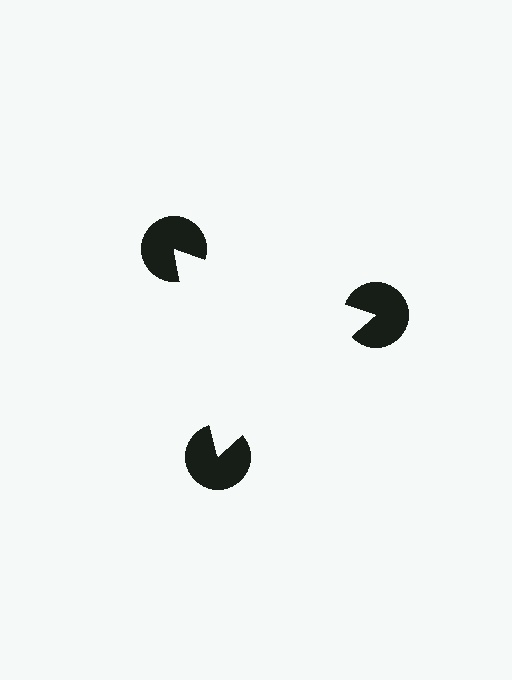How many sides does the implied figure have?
3 sides.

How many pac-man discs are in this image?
There are 3 — one at each vertex of the illusory triangle.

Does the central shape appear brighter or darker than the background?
It typically appears slightly brighter than the background, even though no actual brightness change is drawn.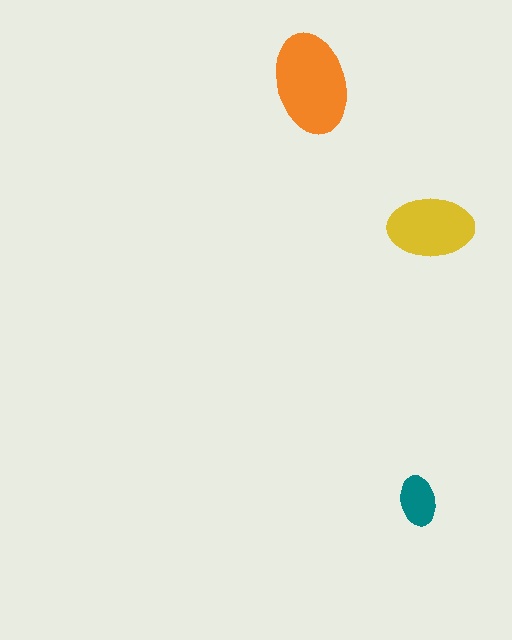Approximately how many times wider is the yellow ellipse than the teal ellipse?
About 1.5 times wider.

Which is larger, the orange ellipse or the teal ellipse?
The orange one.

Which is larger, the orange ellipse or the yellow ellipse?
The orange one.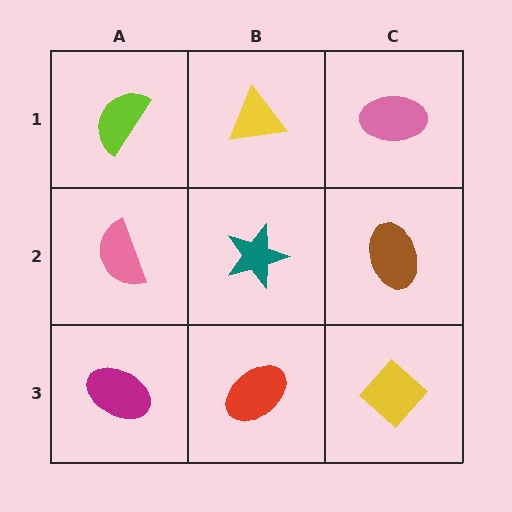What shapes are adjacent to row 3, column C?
A brown ellipse (row 2, column C), a red ellipse (row 3, column B).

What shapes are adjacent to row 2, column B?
A yellow triangle (row 1, column B), a red ellipse (row 3, column B), a pink semicircle (row 2, column A), a brown ellipse (row 2, column C).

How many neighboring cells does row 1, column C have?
2.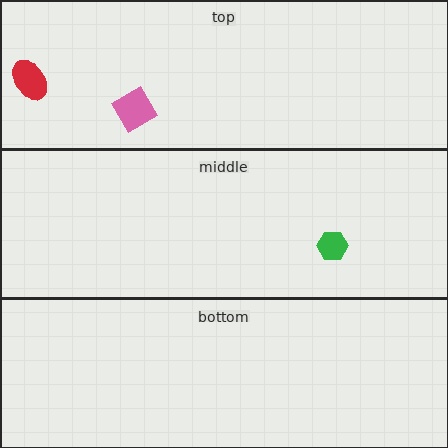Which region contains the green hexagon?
The middle region.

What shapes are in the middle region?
The green hexagon.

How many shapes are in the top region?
2.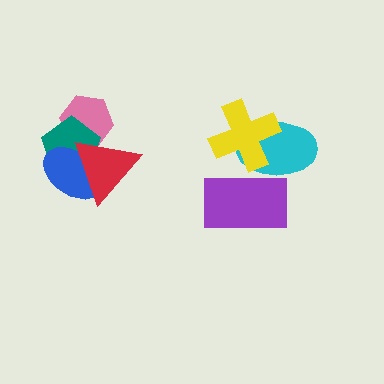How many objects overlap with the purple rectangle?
2 objects overlap with the purple rectangle.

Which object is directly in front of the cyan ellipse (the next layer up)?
The purple rectangle is directly in front of the cyan ellipse.